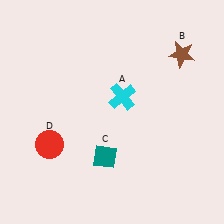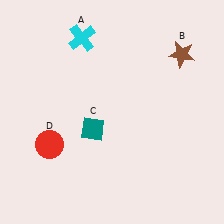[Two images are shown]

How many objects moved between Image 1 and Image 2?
2 objects moved between the two images.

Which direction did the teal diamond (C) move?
The teal diamond (C) moved up.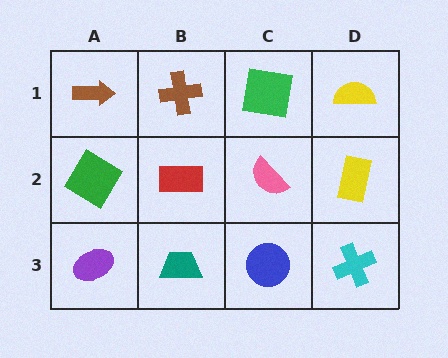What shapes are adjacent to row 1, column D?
A yellow rectangle (row 2, column D), a green square (row 1, column C).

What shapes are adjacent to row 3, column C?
A pink semicircle (row 2, column C), a teal trapezoid (row 3, column B), a cyan cross (row 3, column D).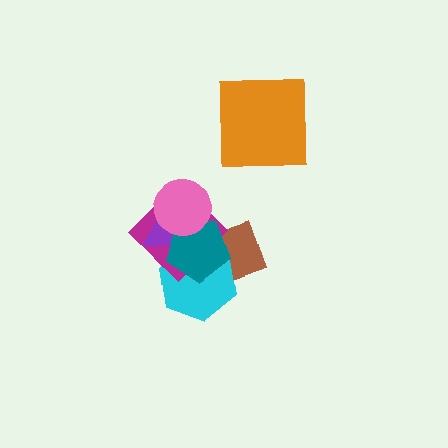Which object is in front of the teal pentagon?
The pink circle is in front of the teal pentagon.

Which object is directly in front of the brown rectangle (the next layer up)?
The cyan hexagon is directly in front of the brown rectangle.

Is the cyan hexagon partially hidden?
Yes, it is partially covered by another shape.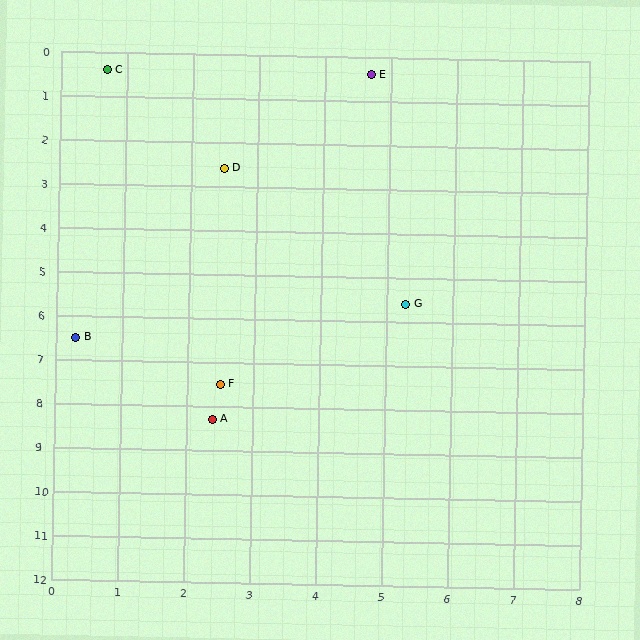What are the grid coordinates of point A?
Point A is at approximately (2.4, 8.3).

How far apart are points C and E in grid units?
Points C and E are about 4.0 grid units apart.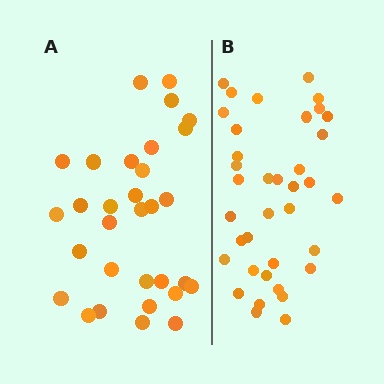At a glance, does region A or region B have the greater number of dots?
Region B (the right region) has more dots.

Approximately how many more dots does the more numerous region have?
Region B has about 6 more dots than region A.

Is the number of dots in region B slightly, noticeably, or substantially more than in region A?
Region B has only slightly more — the two regions are fairly close. The ratio is roughly 1.2 to 1.